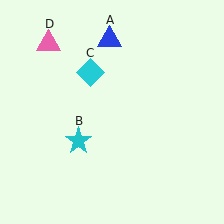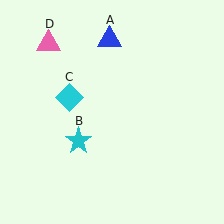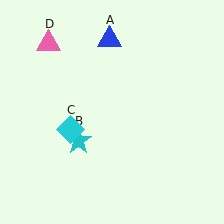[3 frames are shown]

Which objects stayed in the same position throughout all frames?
Blue triangle (object A) and cyan star (object B) and pink triangle (object D) remained stationary.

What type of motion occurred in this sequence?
The cyan diamond (object C) rotated counterclockwise around the center of the scene.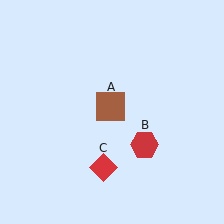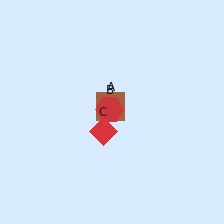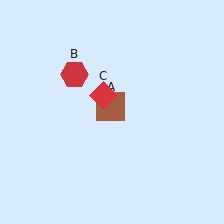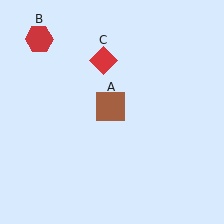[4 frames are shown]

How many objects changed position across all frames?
2 objects changed position: red hexagon (object B), red diamond (object C).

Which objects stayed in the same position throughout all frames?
Brown square (object A) remained stationary.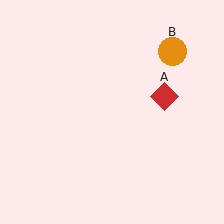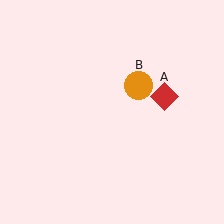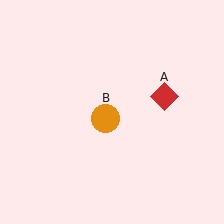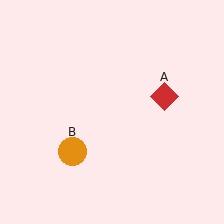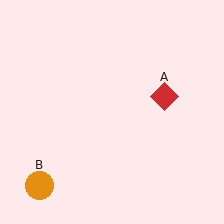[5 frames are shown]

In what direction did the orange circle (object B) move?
The orange circle (object B) moved down and to the left.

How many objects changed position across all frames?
1 object changed position: orange circle (object B).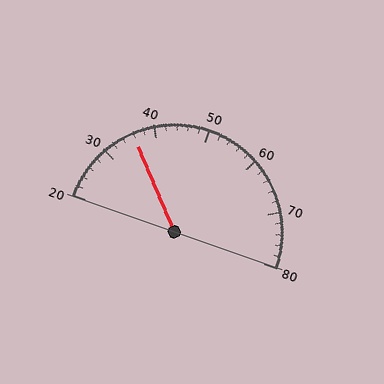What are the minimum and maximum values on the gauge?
The gauge ranges from 20 to 80.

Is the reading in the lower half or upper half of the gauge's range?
The reading is in the lower half of the range (20 to 80).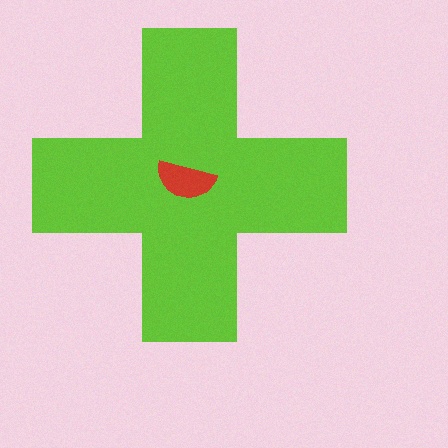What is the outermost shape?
The lime cross.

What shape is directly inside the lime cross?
The red semicircle.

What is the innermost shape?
The red semicircle.